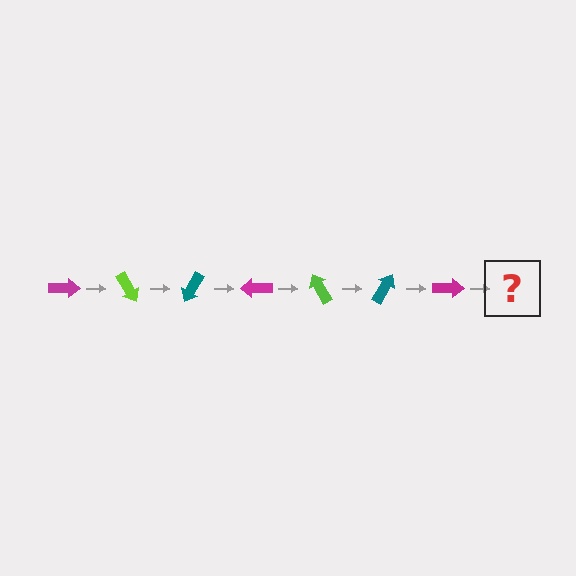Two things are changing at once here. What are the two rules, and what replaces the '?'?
The two rules are that it rotates 60 degrees each step and the color cycles through magenta, lime, and teal. The '?' should be a lime arrow, rotated 420 degrees from the start.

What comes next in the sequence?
The next element should be a lime arrow, rotated 420 degrees from the start.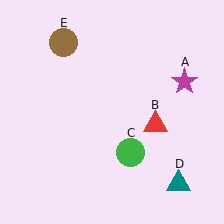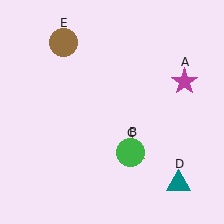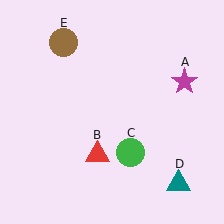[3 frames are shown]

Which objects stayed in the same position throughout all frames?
Magenta star (object A) and green circle (object C) and teal triangle (object D) and brown circle (object E) remained stationary.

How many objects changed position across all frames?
1 object changed position: red triangle (object B).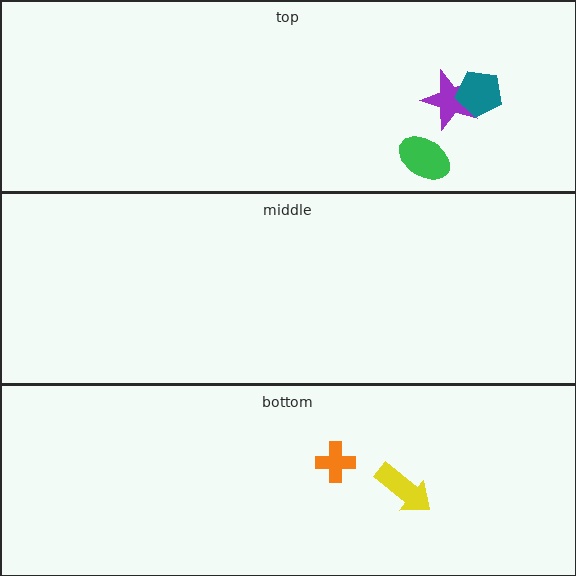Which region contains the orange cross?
The bottom region.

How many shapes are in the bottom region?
2.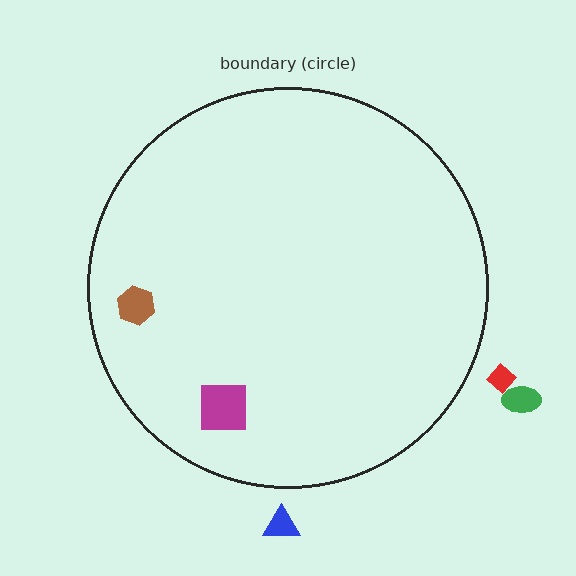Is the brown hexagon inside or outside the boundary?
Inside.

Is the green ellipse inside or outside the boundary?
Outside.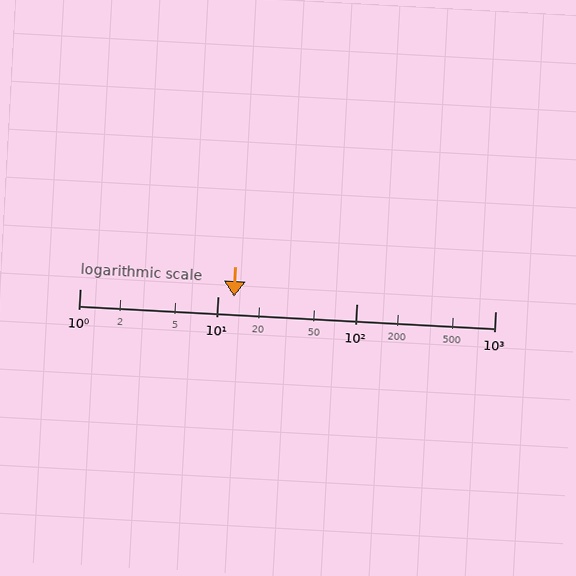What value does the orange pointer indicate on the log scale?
The pointer indicates approximately 13.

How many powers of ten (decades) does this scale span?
The scale spans 3 decades, from 1 to 1000.